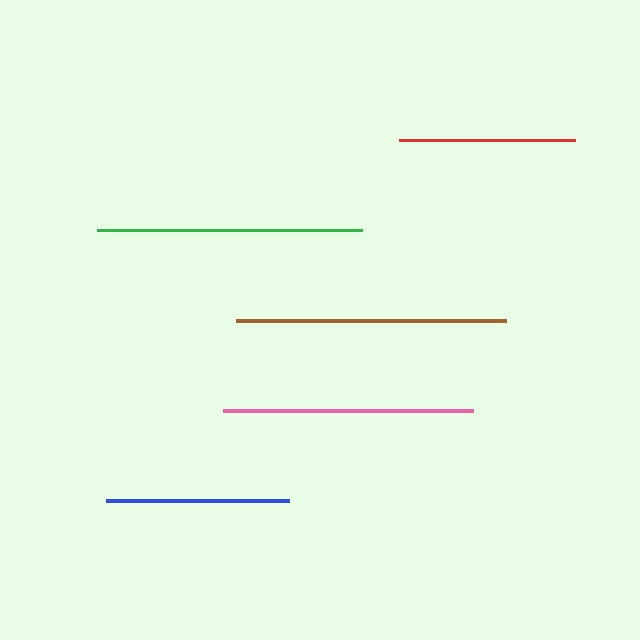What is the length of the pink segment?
The pink segment is approximately 250 pixels long.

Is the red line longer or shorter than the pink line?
The pink line is longer than the red line.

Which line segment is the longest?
The brown line is the longest at approximately 269 pixels.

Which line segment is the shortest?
The red line is the shortest at approximately 176 pixels.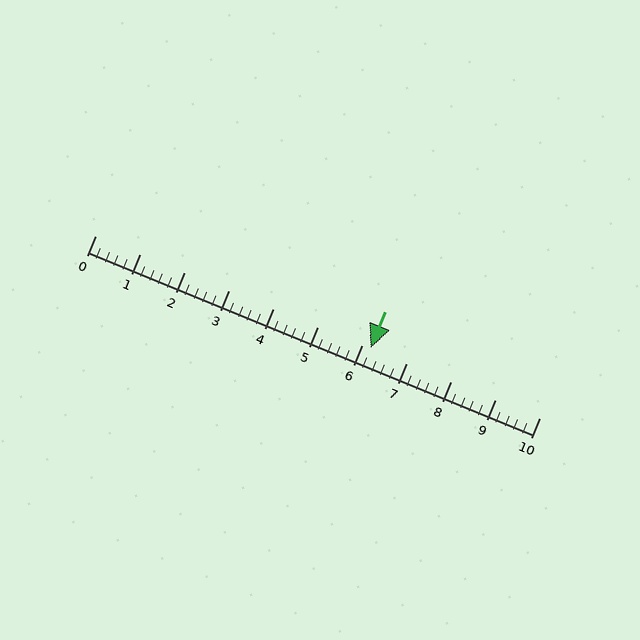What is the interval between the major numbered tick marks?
The major tick marks are spaced 1 units apart.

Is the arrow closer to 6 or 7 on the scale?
The arrow is closer to 6.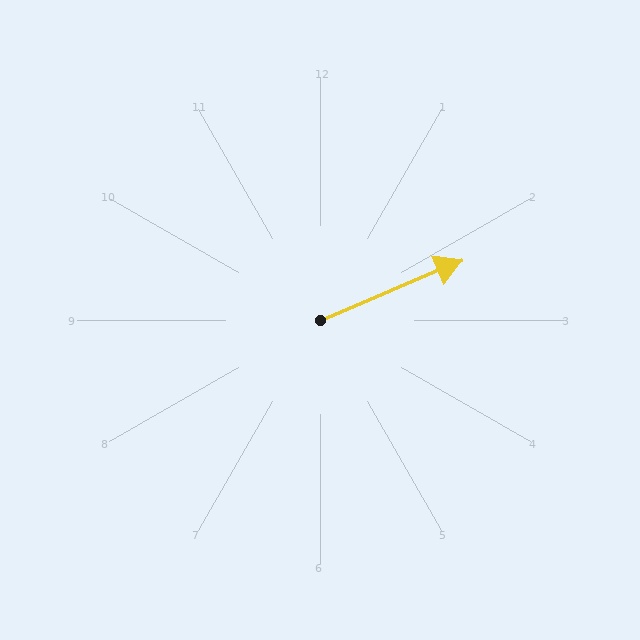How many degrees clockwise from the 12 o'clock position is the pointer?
Approximately 67 degrees.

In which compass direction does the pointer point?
Northeast.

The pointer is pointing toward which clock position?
Roughly 2 o'clock.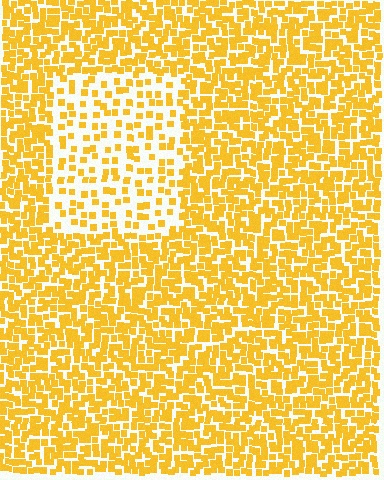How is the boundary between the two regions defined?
The boundary is defined by a change in element density (approximately 2.3x ratio). All elements are the same color, size, and shape.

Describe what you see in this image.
The image contains small yellow elements arranged at two different densities. A rectangle-shaped region is visible where the elements are less densely packed than the surrounding area.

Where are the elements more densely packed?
The elements are more densely packed outside the rectangle boundary.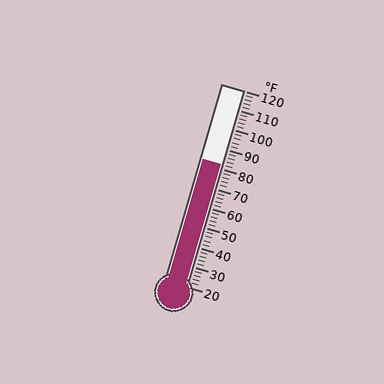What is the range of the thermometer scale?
The thermometer scale ranges from 20°F to 120°F.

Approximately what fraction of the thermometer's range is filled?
The thermometer is filled to approximately 60% of its range.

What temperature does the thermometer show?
The thermometer shows approximately 82°F.